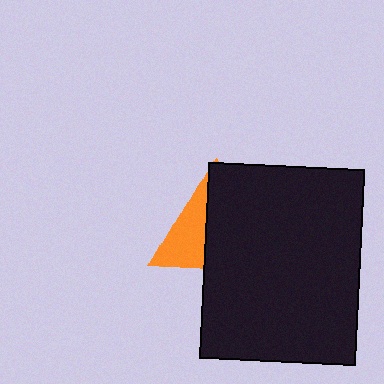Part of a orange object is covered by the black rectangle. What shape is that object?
It is a triangle.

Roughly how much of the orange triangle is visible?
A small part of it is visible (roughly 40%).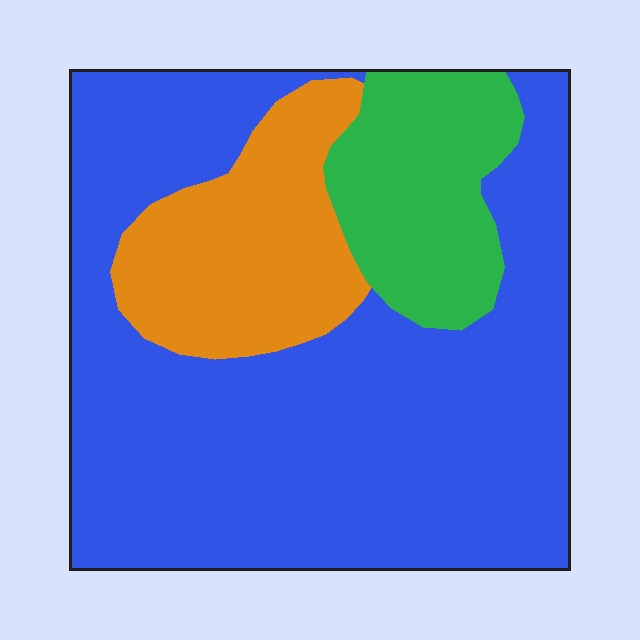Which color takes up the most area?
Blue, at roughly 65%.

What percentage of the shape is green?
Green takes up less than a quarter of the shape.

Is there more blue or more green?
Blue.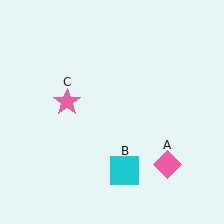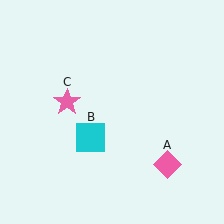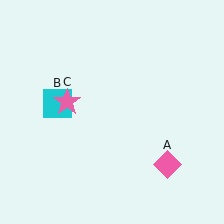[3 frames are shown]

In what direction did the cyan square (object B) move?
The cyan square (object B) moved up and to the left.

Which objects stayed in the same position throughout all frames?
Pink diamond (object A) and pink star (object C) remained stationary.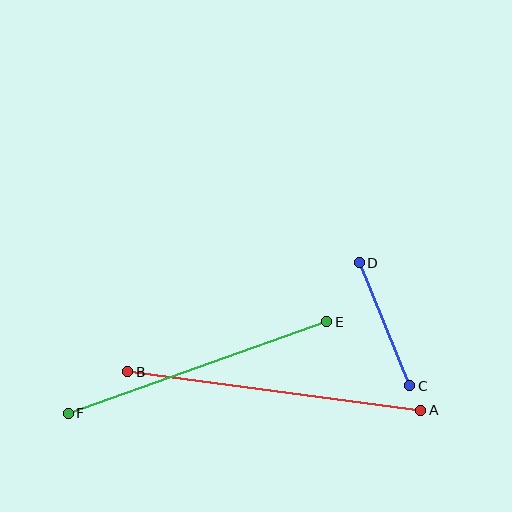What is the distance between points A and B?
The distance is approximately 295 pixels.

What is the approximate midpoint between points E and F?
The midpoint is at approximately (197, 367) pixels.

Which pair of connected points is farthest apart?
Points A and B are farthest apart.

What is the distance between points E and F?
The distance is approximately 274 pixels.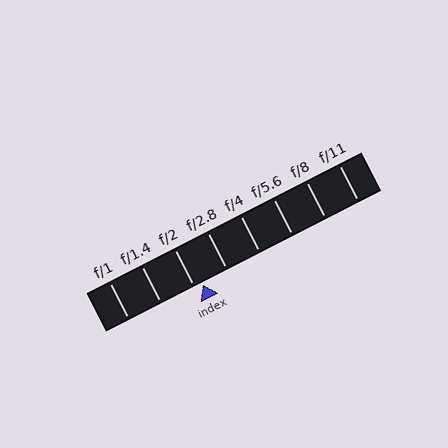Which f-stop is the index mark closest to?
The index mark is closest to f/2.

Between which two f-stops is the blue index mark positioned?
The index mark is between f/2 and f/2.8.